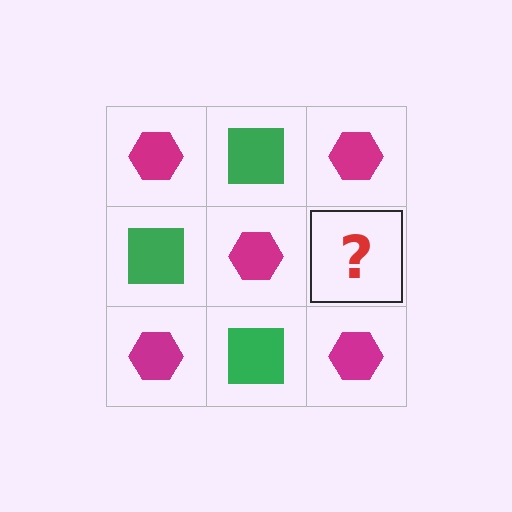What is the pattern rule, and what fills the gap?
The rule is that it alternates magenta hexagon and green square in a checkerboard pattern. The gap should be filled with a green square.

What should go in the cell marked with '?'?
The missing cell should contain a green square.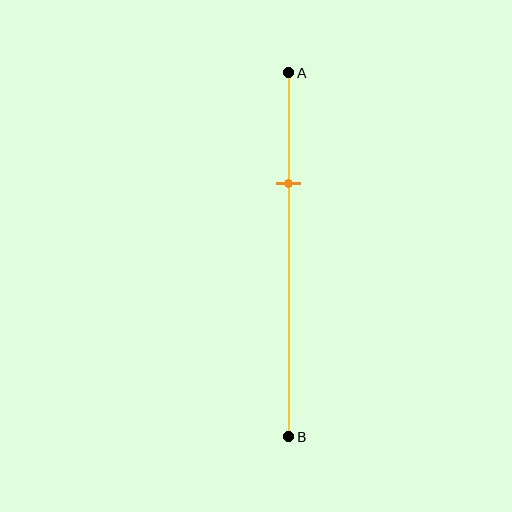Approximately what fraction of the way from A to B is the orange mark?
The orange mark is approximately 30% of the way from A to B.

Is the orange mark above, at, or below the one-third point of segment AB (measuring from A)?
The orange mark is approximately at the one-third point of segment AB.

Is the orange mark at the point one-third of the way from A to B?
Yes, the mark is approximately at the one-third point.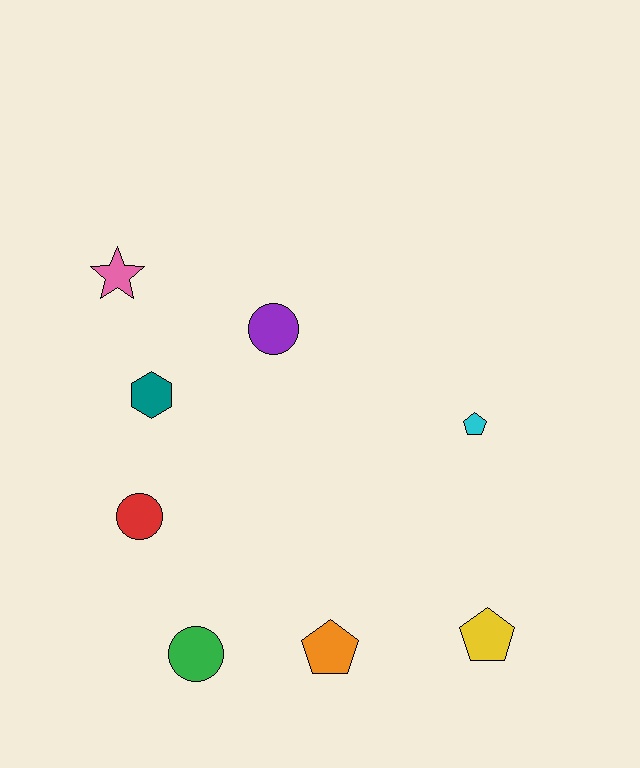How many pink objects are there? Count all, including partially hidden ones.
There is 1 pink object.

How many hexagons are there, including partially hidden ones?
There is 1 hexagon.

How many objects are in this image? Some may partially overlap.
There are 8 objects.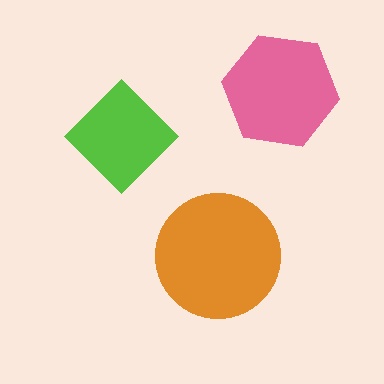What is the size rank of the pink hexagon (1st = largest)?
2nd.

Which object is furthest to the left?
The lime diamond is leftmost.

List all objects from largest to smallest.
The orange circle, the pink hexagon, the lime diamond.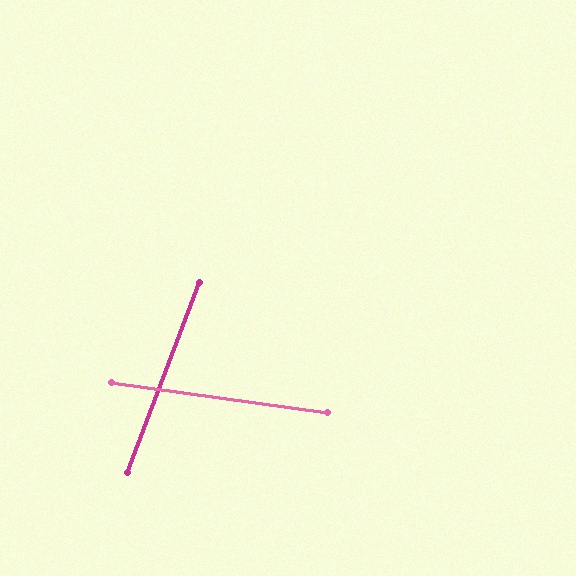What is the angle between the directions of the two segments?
Approximately 77 degrees.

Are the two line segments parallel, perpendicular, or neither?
Neither parallel nor perpendicular — they differ by about 77°.